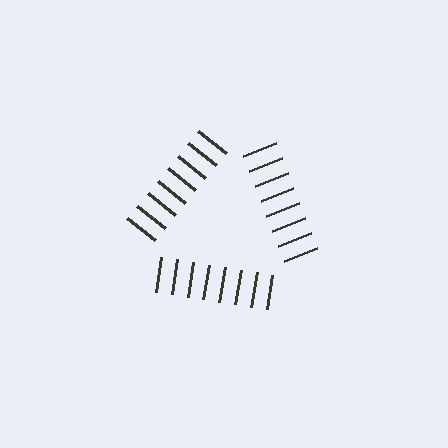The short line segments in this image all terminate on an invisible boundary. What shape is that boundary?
An illusory triangle — the line segments terminate on its edges but no continuous stroke is drawn.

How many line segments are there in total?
24 — 8 along each of the 3 edges.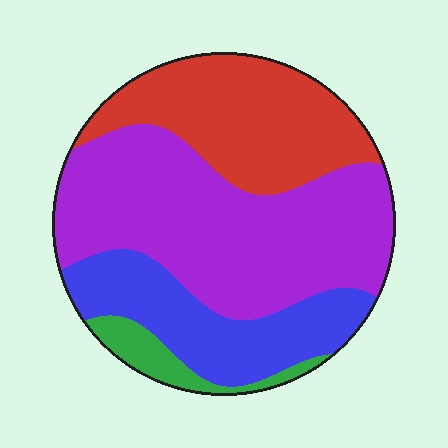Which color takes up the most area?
Purple, at roughly 45%.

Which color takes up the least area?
Green, at roughly 5%.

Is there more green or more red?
Red.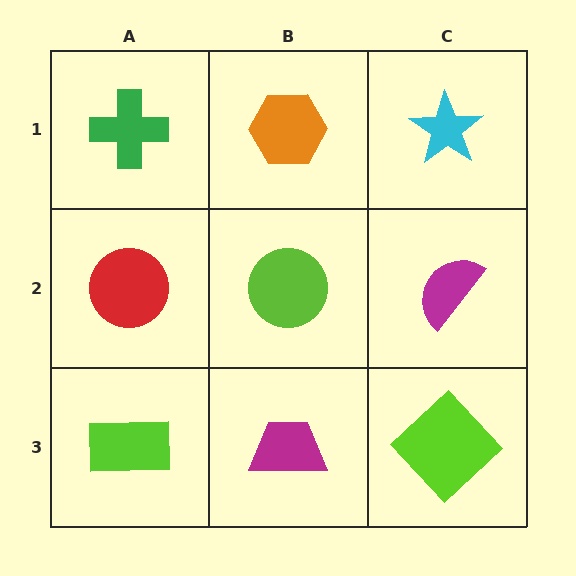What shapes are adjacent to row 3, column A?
A red circle (row 2, column A), a magenta trapezoid (row 3, column B).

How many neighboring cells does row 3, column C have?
2.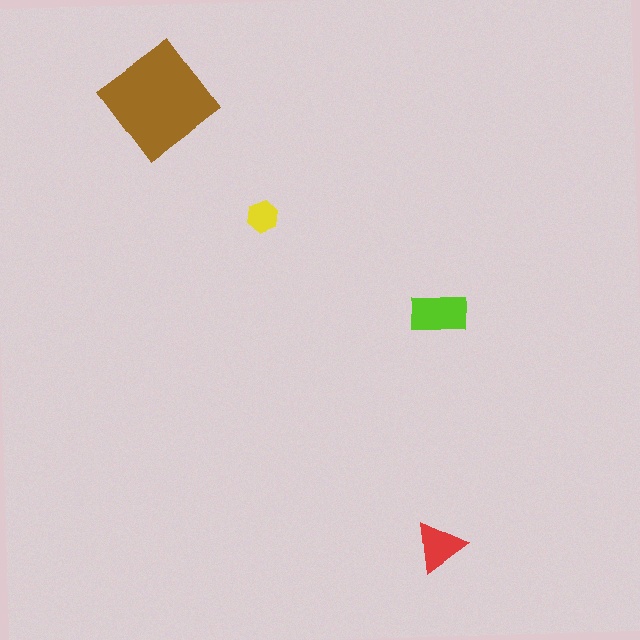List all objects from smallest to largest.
The yellow hexagon, the red triangle, the lime rectangle, the brown diamond.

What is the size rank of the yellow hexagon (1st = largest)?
4th.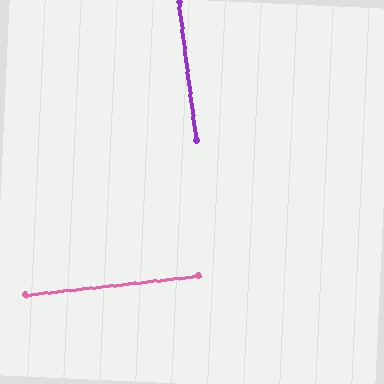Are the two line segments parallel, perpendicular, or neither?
Perpendicular — they meet at approximately 89°.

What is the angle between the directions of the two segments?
Approximately 89 degrees.